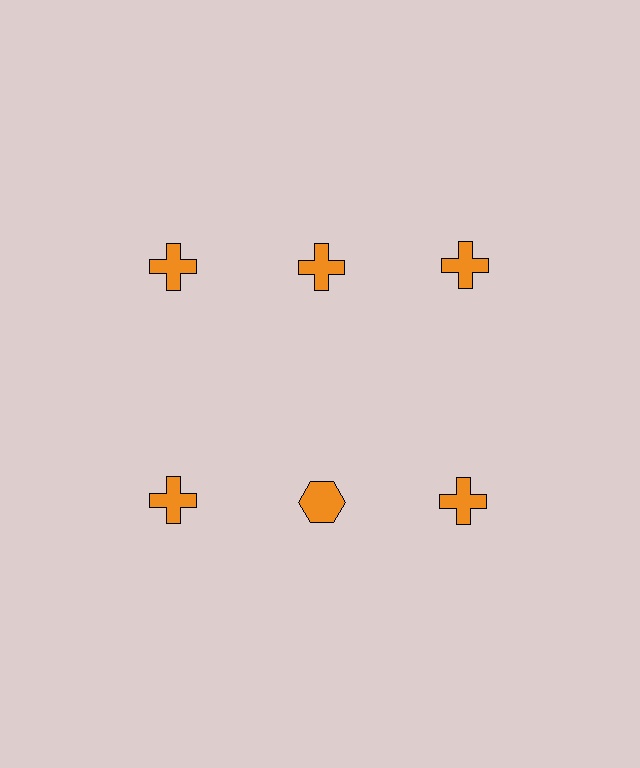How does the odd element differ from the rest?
It has a different shape: hexagon instead of cross.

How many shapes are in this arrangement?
There are 6 shapes arranged in a grid pattern.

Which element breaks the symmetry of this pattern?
The orange hexagon in the second row, second from left column breaks the symmetry. All other shapes are orange crosses.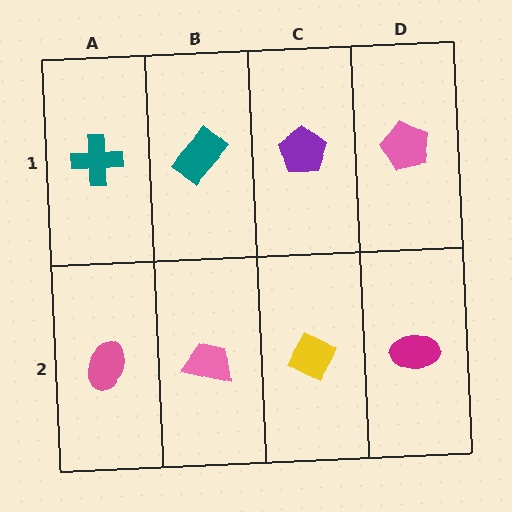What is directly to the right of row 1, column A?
A teal rectangle.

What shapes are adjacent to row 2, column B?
A teal rectangle (row 1, column B), a pink ellipse (row 2, column A), a yellow diamond (row 2, column C).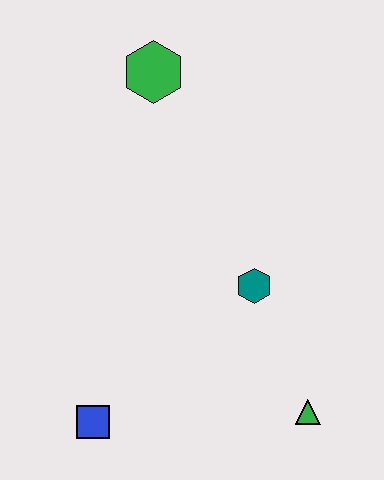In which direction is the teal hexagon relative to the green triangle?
The teal hexagon is above the green triangle.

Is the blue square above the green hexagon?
No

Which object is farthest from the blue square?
The green hexagon is farthest from the blue square.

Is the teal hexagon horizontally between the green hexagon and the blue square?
No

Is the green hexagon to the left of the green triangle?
Yes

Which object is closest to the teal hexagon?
The green triangle is closest to the teal hexagon.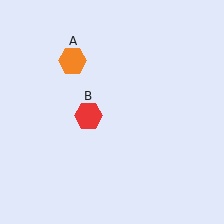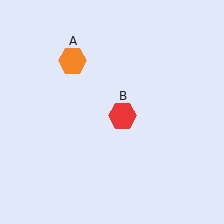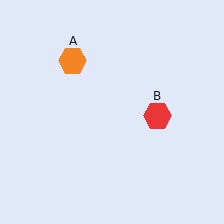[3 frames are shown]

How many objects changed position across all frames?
1 object changed position: red hexagon (object B).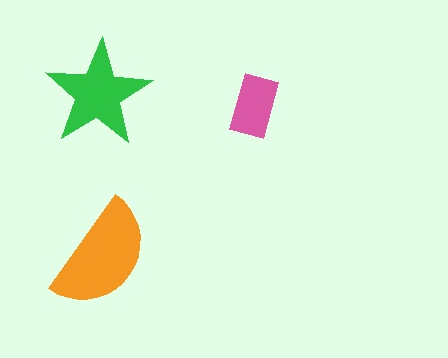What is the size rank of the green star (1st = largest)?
2nd.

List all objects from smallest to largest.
The pink rectangle, the green star, the orange semicircle.